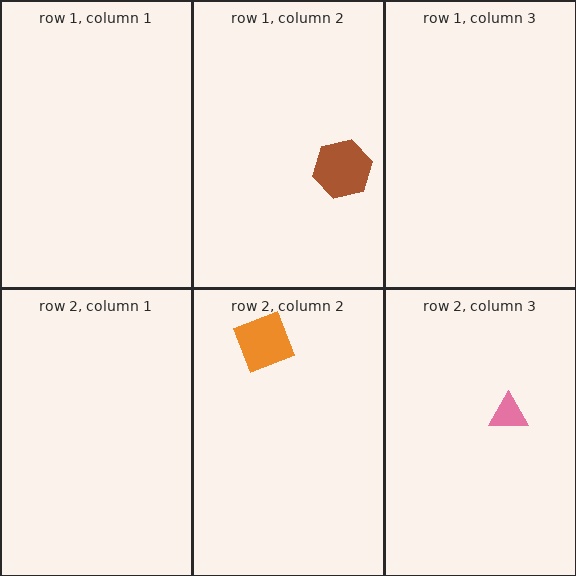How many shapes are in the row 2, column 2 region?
1.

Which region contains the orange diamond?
The row 2, column 2 region.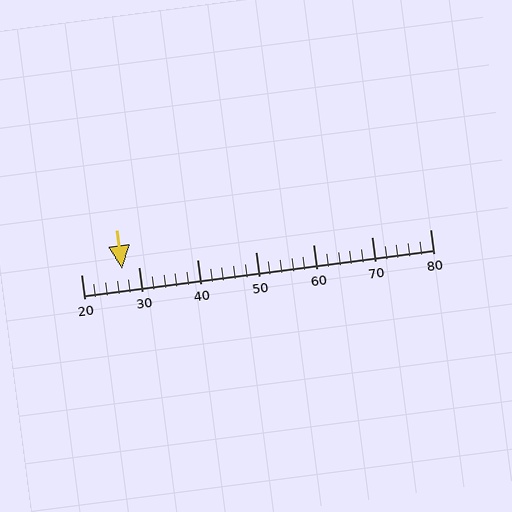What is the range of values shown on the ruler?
The ruler shows values from 20 to 80.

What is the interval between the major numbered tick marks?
The major tick marks are spaced 10 units apart.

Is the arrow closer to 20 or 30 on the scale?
The arrow is closer to 30.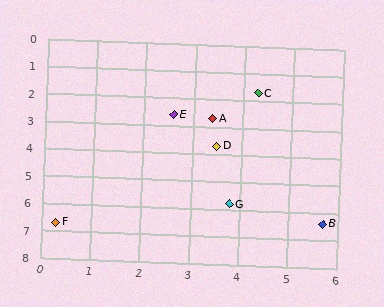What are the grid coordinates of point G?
Point G is at approximately (3.8, 5.8).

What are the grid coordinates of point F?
Point F is at approximately (0.3, 6.7).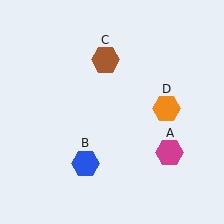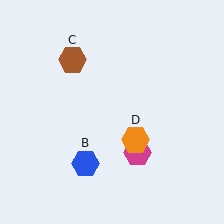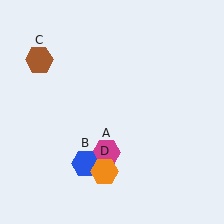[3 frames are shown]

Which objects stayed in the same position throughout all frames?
Blue hexagon (object B) remained stationary.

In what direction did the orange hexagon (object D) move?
The orange hexagon (object D) moved down and to the left.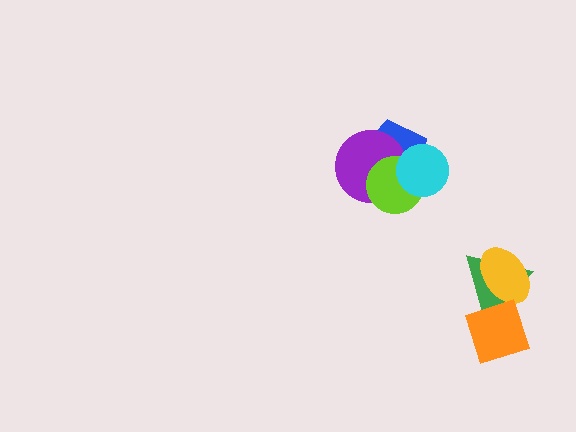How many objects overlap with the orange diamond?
2 objects overlap with the orange diamond.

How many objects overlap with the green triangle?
2 objects overlap with the green triangle.